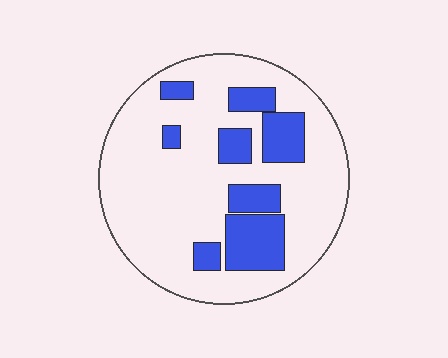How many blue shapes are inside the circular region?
8.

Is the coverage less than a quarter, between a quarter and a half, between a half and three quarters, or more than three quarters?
Less than a quarter.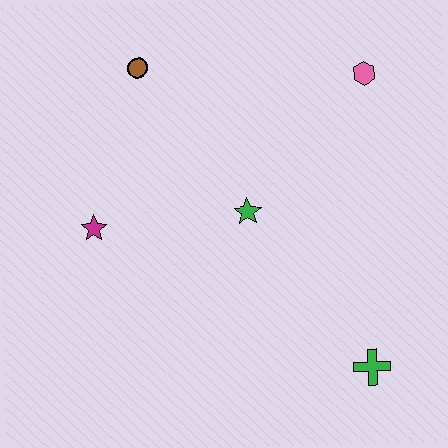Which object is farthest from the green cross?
The brown circle is farthest from the green cross.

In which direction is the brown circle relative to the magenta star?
The brown circle is above the magenta star.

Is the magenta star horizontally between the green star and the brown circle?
No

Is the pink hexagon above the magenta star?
Yes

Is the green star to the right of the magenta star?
Yes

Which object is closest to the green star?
The magenta star is closest to the green star.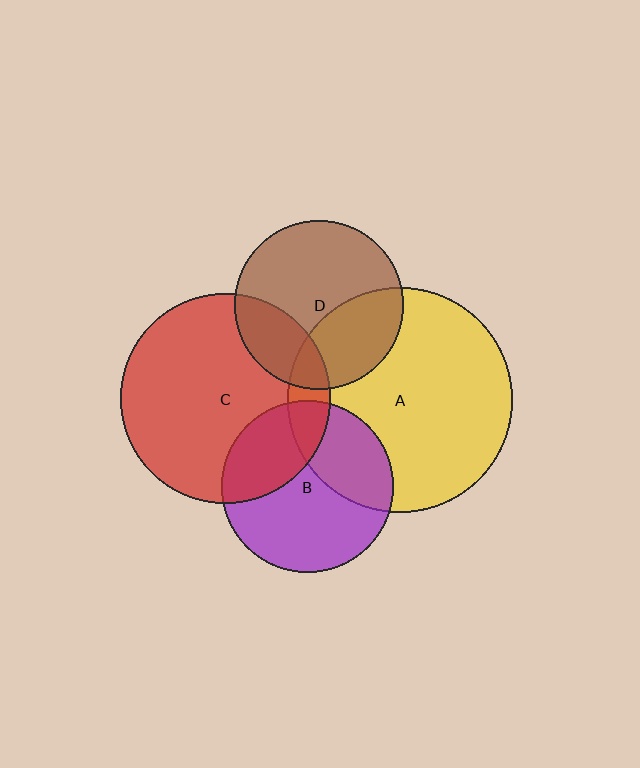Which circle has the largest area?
Circle A (yellow).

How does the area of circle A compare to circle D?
Approximately 1.8 times.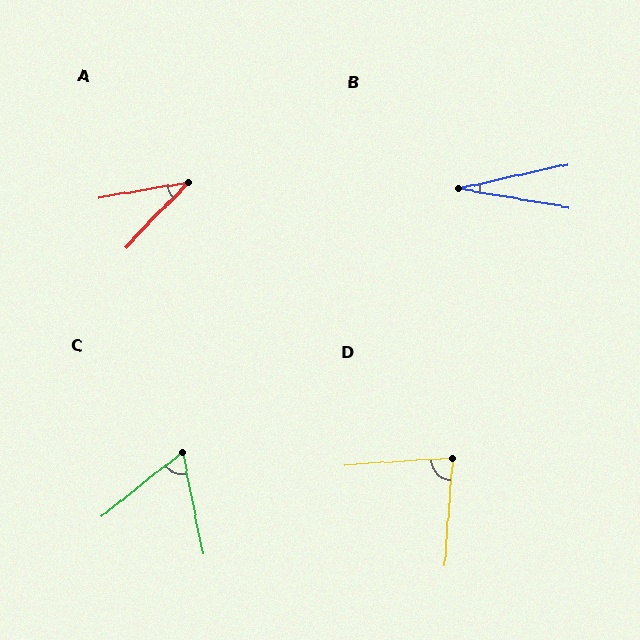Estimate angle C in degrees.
Approximately 62 degrees.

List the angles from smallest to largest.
B (23°), A (36°), C (62°), D (82°).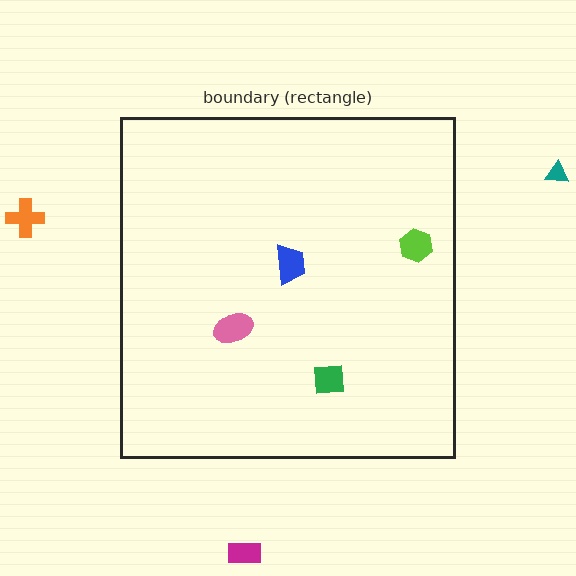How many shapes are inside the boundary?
4 inside, 3 outside.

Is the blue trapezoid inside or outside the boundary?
Inside.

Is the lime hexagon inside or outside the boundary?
Inside.